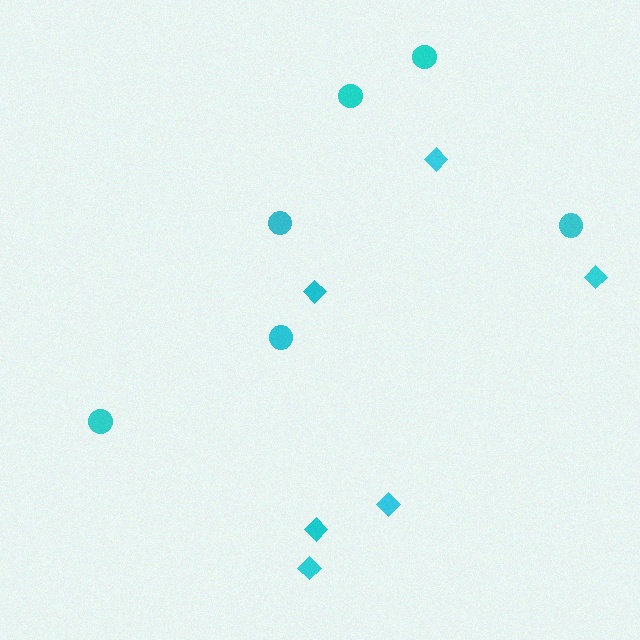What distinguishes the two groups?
There are 2 groups: one group of circles (6) and one group of diamonds (6).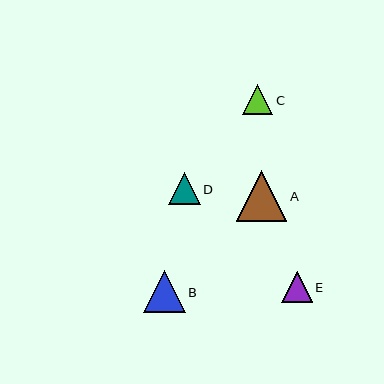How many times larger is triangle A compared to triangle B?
Triangle A is approximately 1.2 times the size of triangle B.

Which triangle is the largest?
Triangle A is the largest with a size of approximately 51 pixels.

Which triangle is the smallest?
Triangle C is the smallest with a size of approximately 30 pixels.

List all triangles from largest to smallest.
From largest to smallest: A, B, D, E, C.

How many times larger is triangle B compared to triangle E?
Triangle B is approximately 1.4 times the size of triangle E.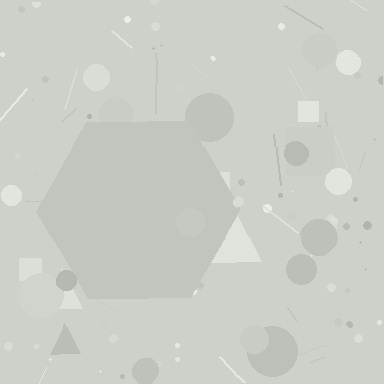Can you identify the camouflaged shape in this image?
The camouflaged shape is a hexagon.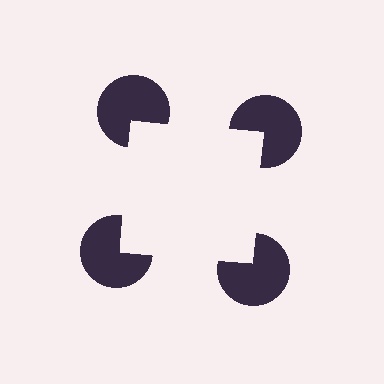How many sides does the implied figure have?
4 sides.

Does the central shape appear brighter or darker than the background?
It typically appears slightly brighter than the background, even though no actual brightness change is drawn.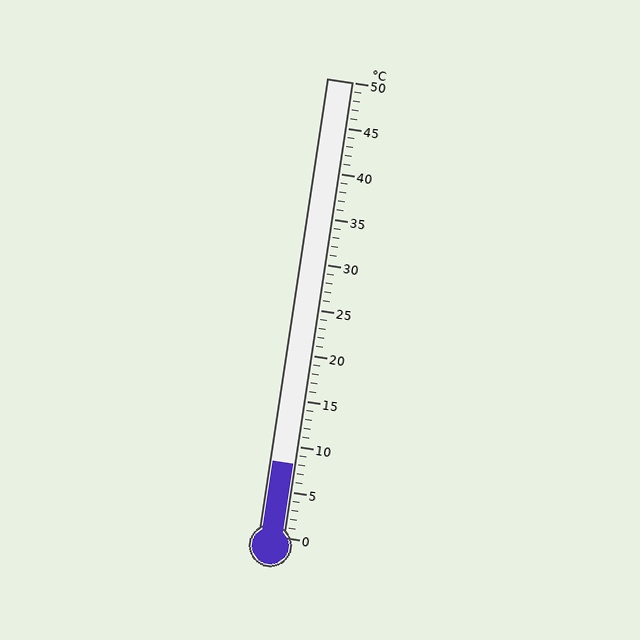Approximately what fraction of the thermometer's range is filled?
The thermometer is filled to approximately 15% of its range.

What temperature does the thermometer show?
The thermometer shows approximately 8°C.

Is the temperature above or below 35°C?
The temperature is below 35°C.